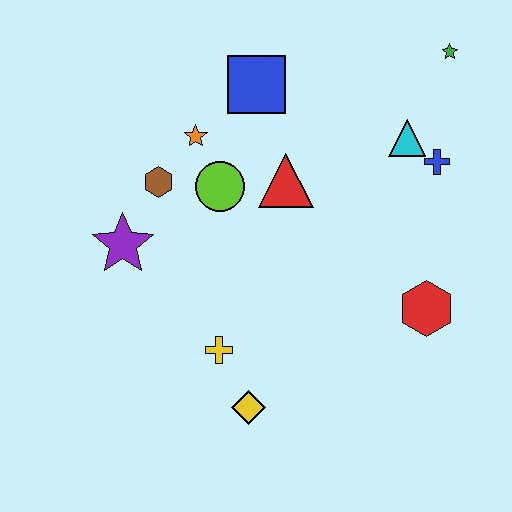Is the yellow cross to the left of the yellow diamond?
Yes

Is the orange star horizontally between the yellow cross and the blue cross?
No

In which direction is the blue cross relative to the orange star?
The blue cross is to the right of the orange star.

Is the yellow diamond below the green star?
Yes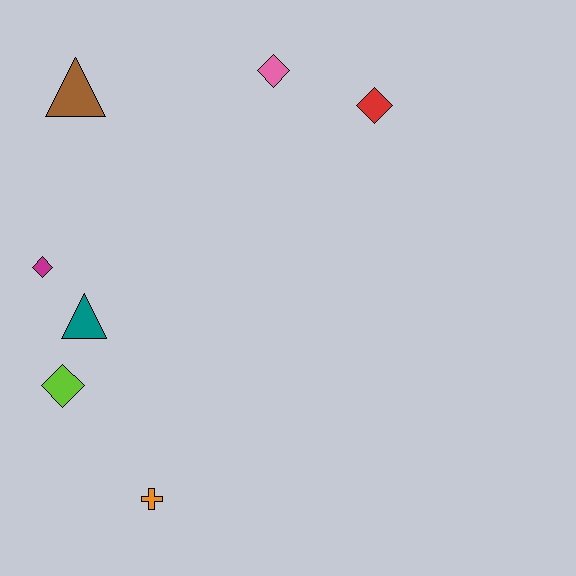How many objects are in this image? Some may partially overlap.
There are 7 objects.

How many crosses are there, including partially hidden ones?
There is 1 cross.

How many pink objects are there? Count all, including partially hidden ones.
There is 1 pink object.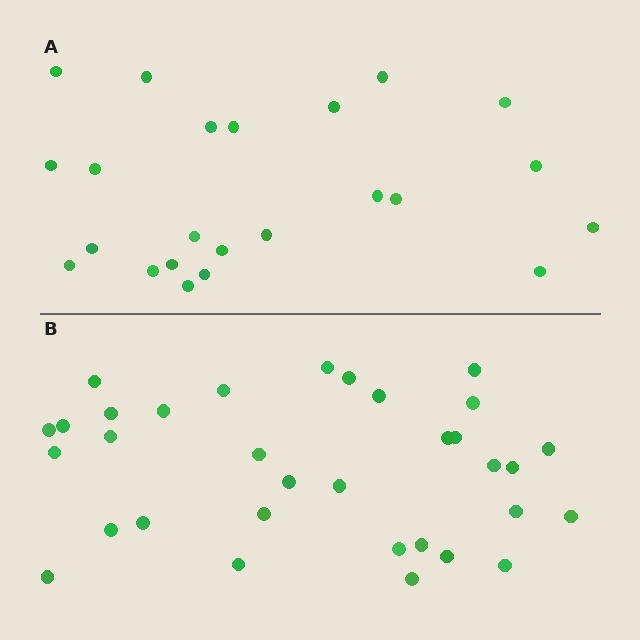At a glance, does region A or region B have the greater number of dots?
Region B (the bottom region) has more dots.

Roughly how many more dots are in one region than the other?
Region B has roughly 10 or so more dots than region A.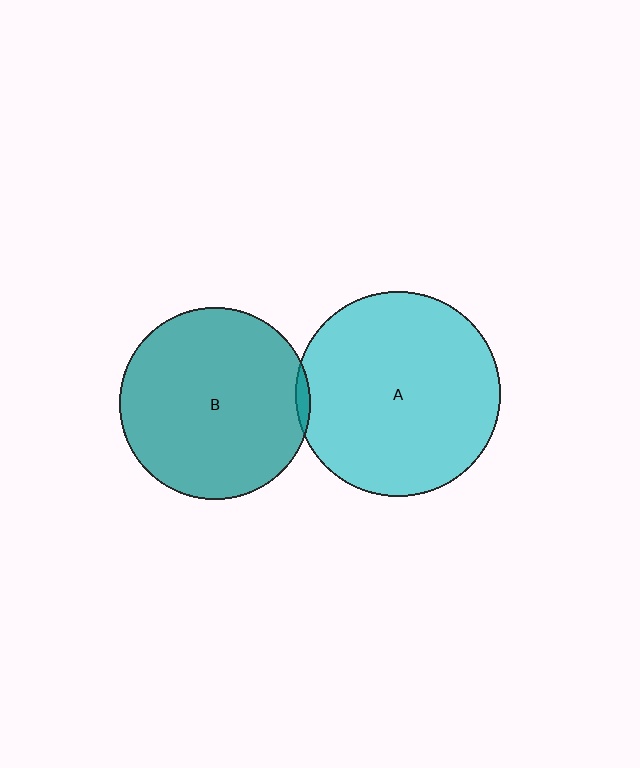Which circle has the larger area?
Circle A (cyan).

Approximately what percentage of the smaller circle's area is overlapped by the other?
Approximately 5%.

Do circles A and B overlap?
Yes.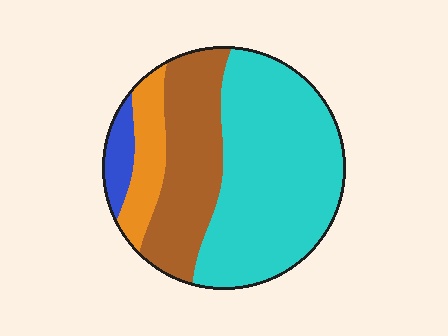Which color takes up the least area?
Blue, at roughly 5%.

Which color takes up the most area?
Cyan, at roughly 55%.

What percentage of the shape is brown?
Brown takes up about one quarter (1/4) of the shape.